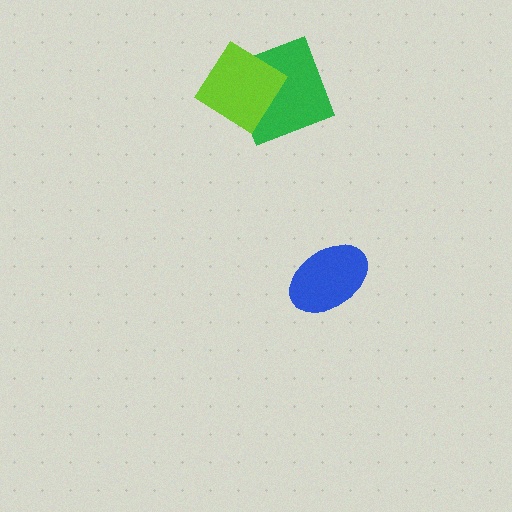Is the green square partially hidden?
Yes, it is partially covered by another shape.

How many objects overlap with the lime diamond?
1 object overlaps with the lime diamond.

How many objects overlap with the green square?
1 object overlaps with the green square.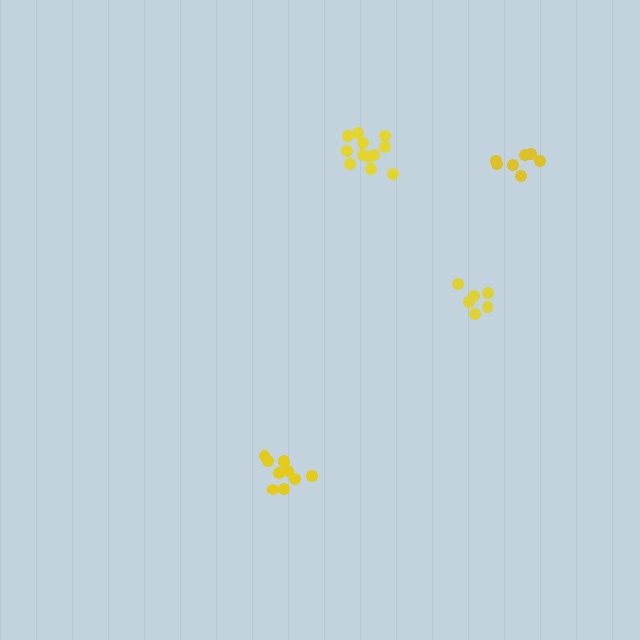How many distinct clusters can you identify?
There are 4 distinct clusters.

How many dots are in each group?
Group 1: 10 dots, Group 2: 6 dots, Group 3: 12 dots, Group 4: 7 dots (35 total).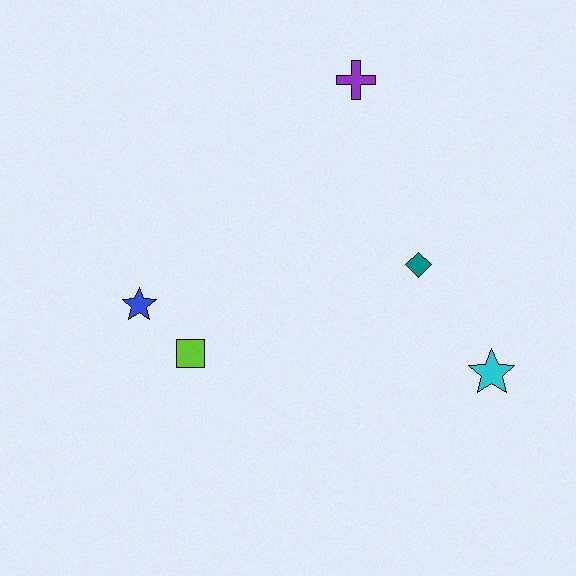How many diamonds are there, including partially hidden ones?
There is 1 diamond.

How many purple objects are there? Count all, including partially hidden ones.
There is 1 purple object.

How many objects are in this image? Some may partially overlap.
There are 5 objects.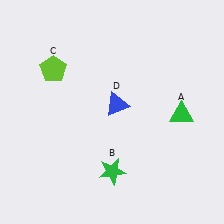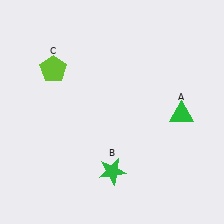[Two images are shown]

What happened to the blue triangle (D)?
The blue triangle (D) was removed in Image 2. It was in the top-right area of Image 1.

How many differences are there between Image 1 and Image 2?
There is 1 difference between the two images.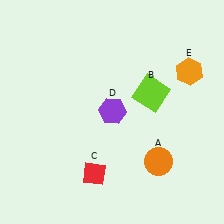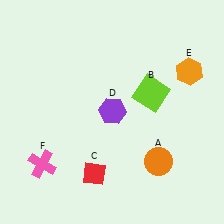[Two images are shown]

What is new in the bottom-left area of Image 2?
A pink cross (F) was added in the bottom-left area of Image 2.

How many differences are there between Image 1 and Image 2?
There is 1 difference between the two images.